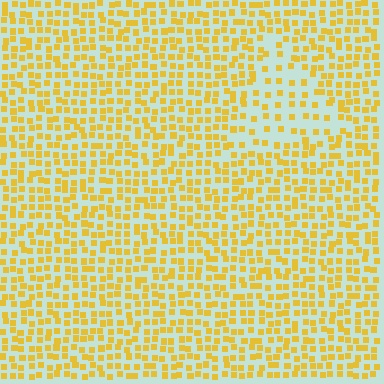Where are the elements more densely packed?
The elements are more densely packed outside the triangle boundary.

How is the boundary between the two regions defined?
The boundary is defined by a change in element density (approximately 2.0x ratio). All elements are the same color, size, and shape.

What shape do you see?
I see a triangle.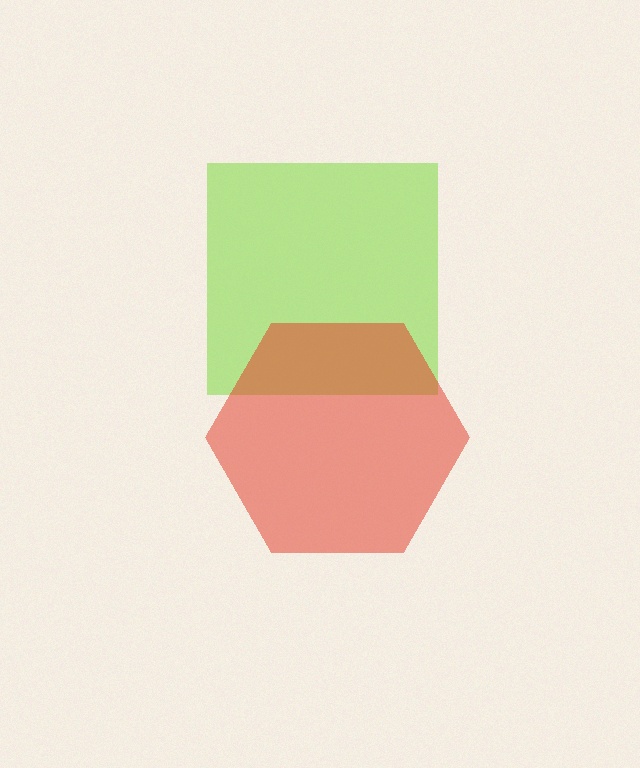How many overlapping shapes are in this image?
There are 2 overlapping shapes in the image.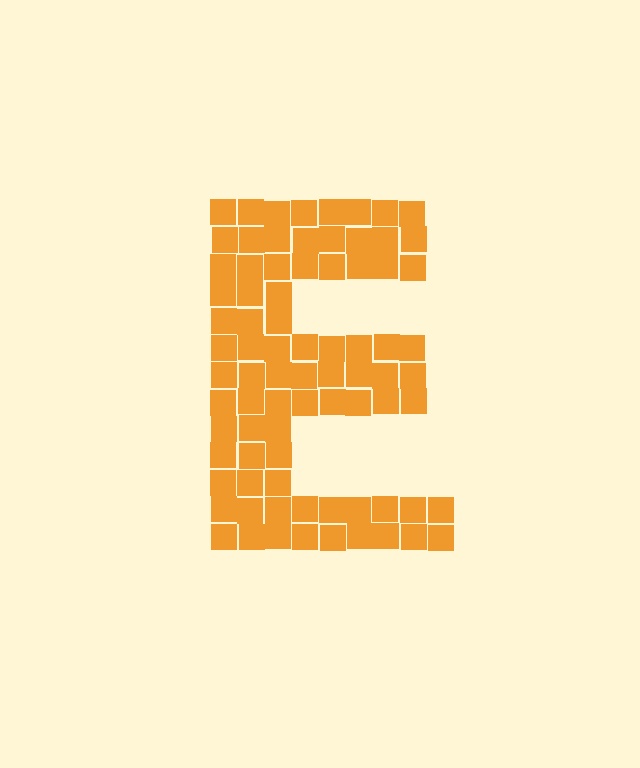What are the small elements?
The small elements are squares.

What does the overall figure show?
The overall figure shows the letter E.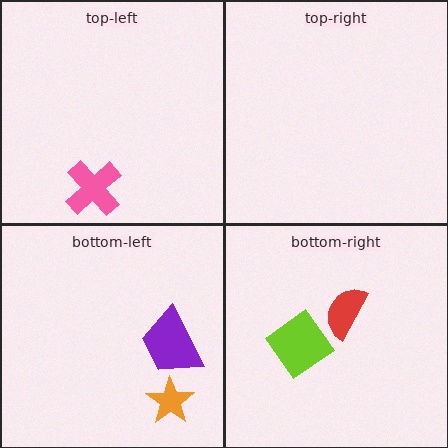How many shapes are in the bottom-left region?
2.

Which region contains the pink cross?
The top-left region.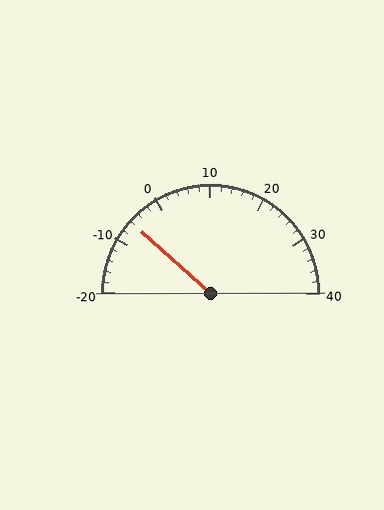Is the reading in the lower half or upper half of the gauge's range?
The reading is in the lower half of the range (-20 to 40).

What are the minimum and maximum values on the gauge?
The gauge ranges from -20 to 40.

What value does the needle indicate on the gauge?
The needle indicates approximately -6.